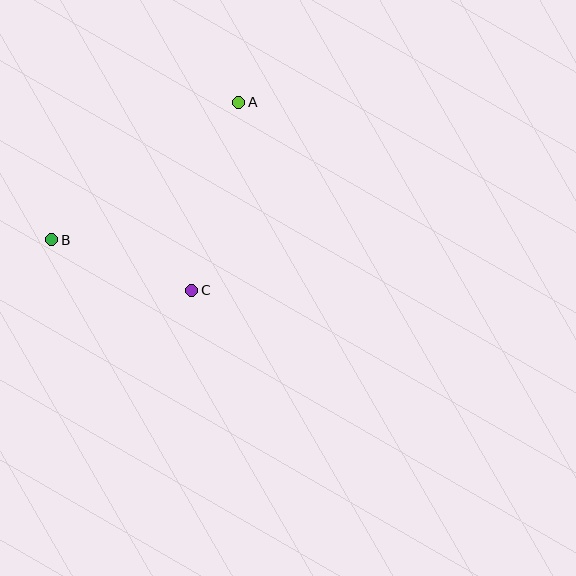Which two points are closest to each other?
Points B and C are closest to each other.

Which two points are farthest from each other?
Points A and B are farthest from each other.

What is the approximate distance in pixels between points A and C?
The distance between A and C is approximately 194 pixels.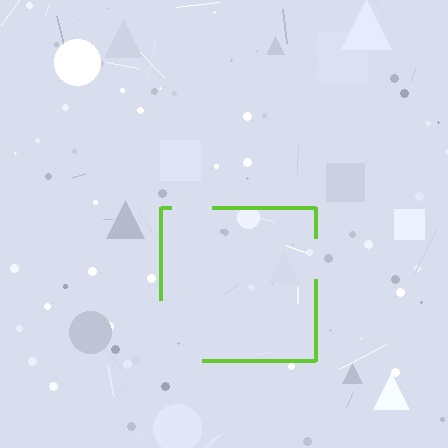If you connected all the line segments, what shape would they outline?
They would outline a square.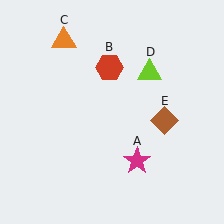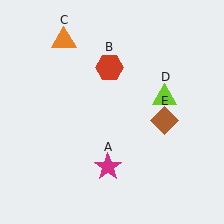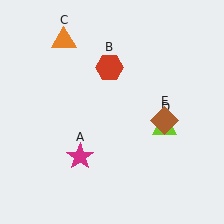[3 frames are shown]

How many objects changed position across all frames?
2 objects changed position: magenta star (object A), lime triangle (object D).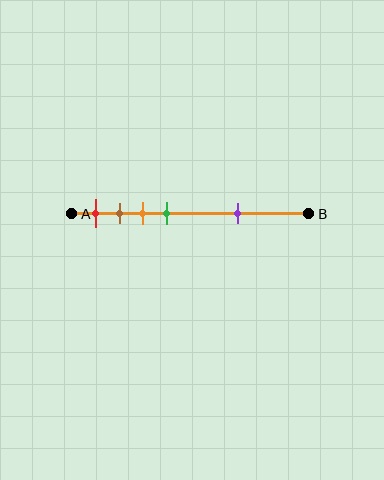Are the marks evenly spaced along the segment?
No, the marks are not evenly spaced.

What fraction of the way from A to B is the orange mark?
The orange mark is approximately 30% (0.3) of the way from A to B.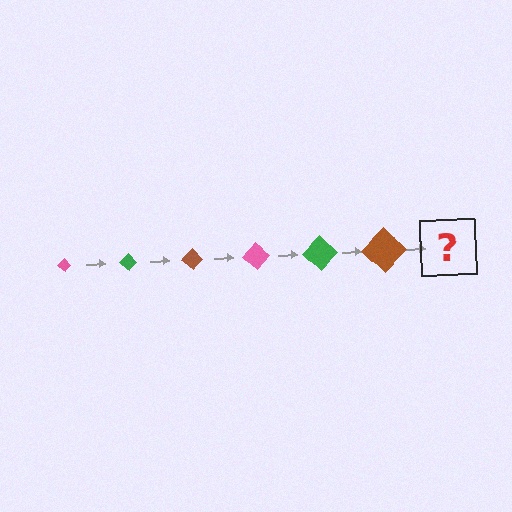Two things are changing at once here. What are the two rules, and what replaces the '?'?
The two rules are that the diamond grows larger each step and the color cycles through pink, green, and brown. The '?' should be a pink diamond, larger than the previous one.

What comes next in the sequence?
The next element should be a pink diamond, larger than the previous one.